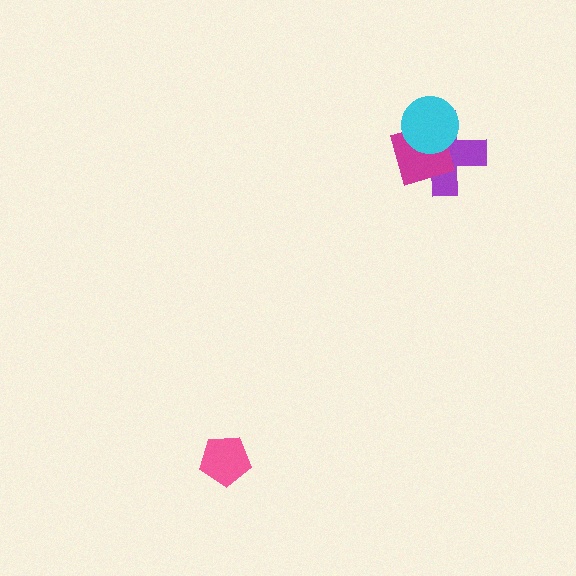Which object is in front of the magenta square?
The cyan circle is in front of the magenta square.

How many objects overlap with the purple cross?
2 objects overlap with the purple cross.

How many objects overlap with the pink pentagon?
0 objects overlap with the pink pentagon.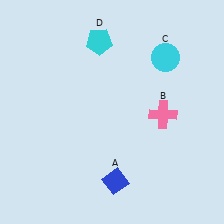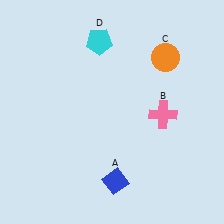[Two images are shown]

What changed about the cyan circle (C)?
In Image 1, C is cyan. In Image 2, it changed to orange.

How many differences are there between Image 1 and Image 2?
There is 1 difference between the two images.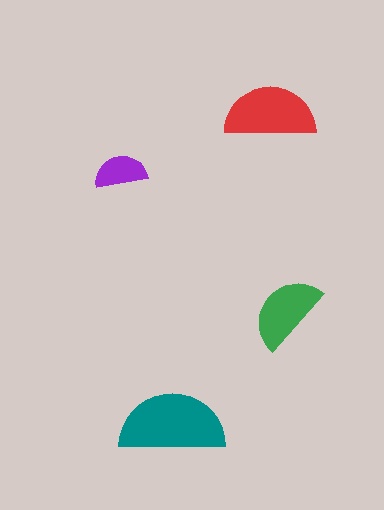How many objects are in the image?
There are 4 objects in the image.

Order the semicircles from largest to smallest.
the teal one, the red one, the green one, the purple one.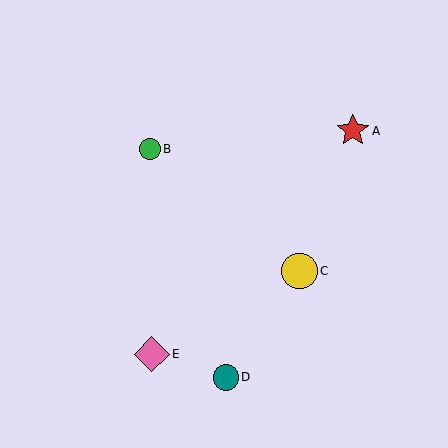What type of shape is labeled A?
Shape A is a red star.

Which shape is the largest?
The yellow circle (labeled C) is the largest.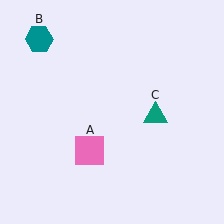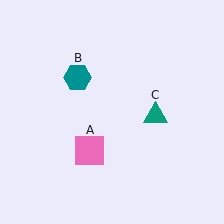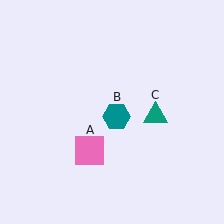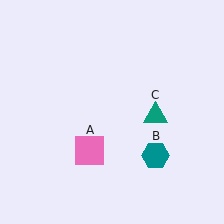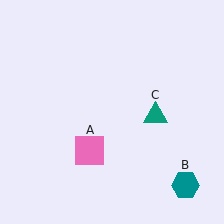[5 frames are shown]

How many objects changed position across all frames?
1 object changed position: teal hexagon (object B).